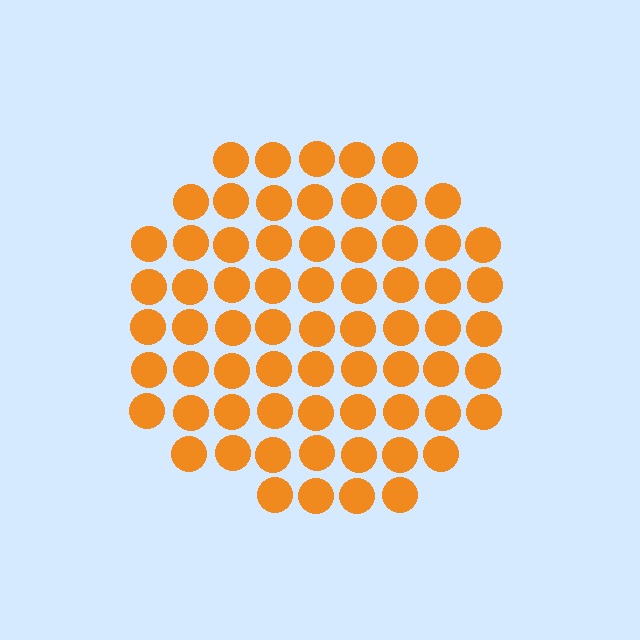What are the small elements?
The small elements are circles.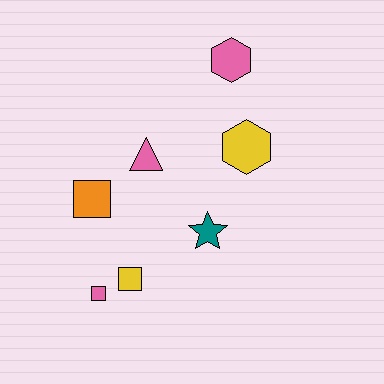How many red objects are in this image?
There are no red objects.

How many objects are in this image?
There are 7 objects.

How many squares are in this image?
There are 3 squares.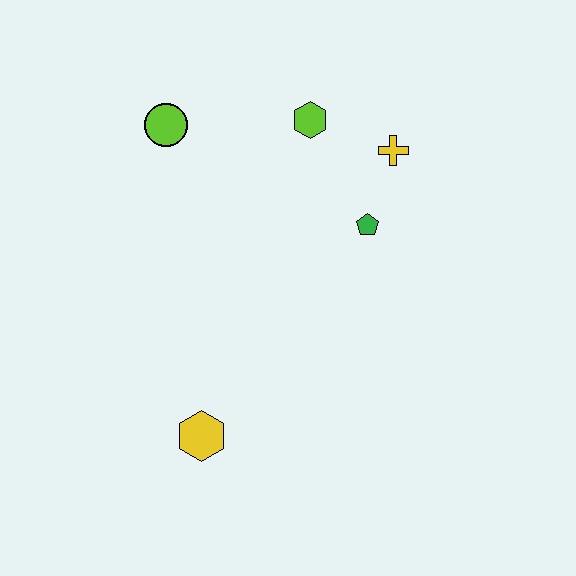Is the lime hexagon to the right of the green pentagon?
No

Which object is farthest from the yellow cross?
The yellow hexagon is farthest from the yellow cross.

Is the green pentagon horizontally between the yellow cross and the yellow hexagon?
Yes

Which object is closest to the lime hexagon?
The yellow cross is closest to the lime hexagon.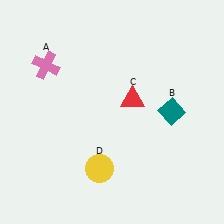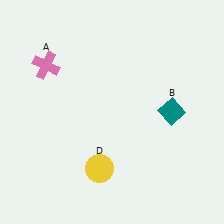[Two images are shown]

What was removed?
The red triangle (C) was removed in Image 2.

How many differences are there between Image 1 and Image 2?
There is 1 difference between the two images.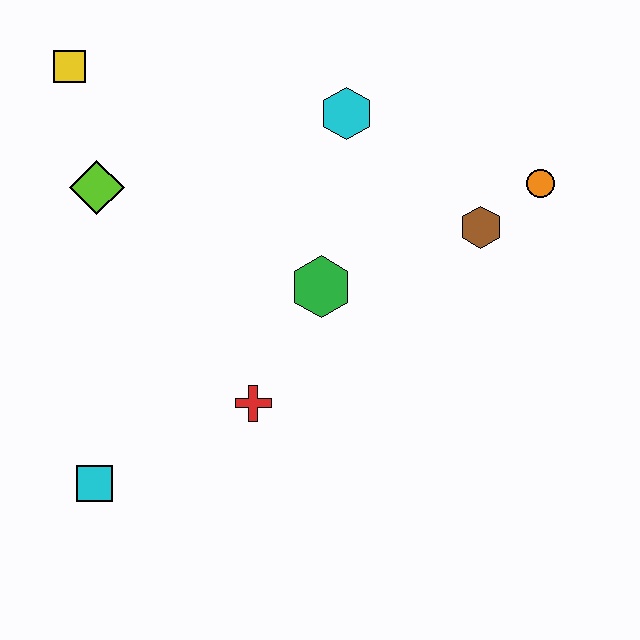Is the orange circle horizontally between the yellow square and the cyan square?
No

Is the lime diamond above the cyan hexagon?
No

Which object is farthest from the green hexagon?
The yellow square is farthest from the green hexagon.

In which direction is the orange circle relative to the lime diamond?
The orange circle is to the right of the lime diamond.